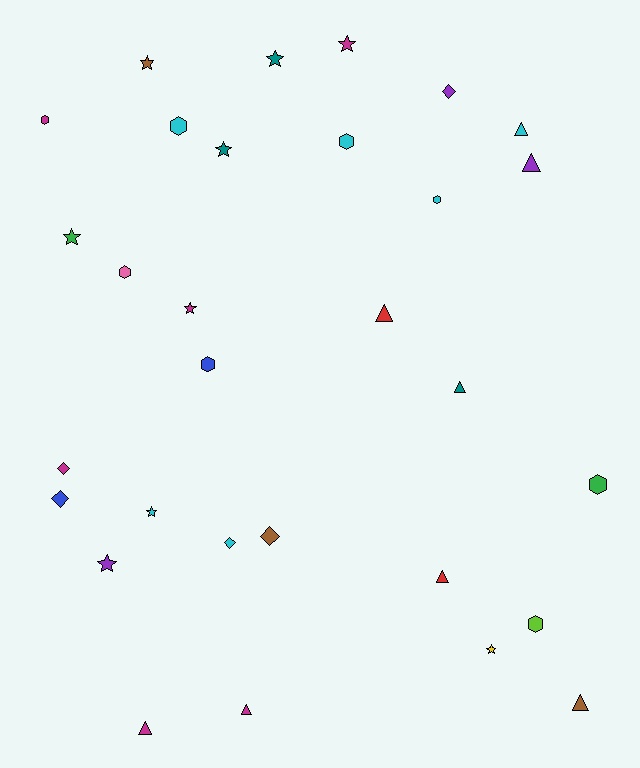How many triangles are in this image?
There are 8 triangles.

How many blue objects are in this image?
There are 2 blue objects.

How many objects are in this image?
There are 30 objects.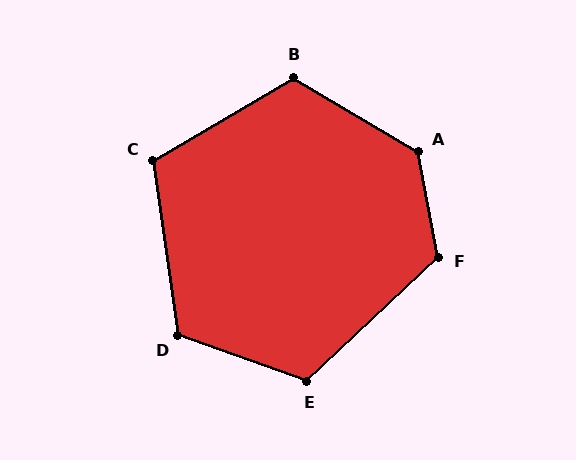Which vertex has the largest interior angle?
A, at approximately 131 degrees.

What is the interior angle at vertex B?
Approximately 119 degrees (obtuse).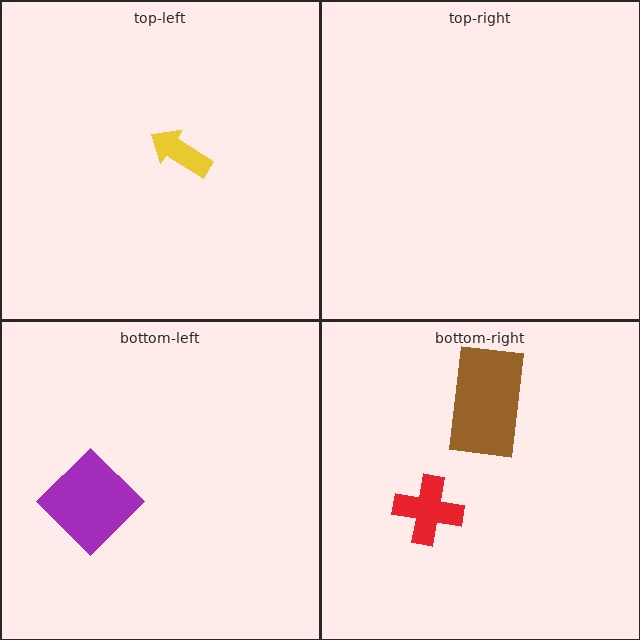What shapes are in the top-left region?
The yellow arrow.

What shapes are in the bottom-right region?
The red cross, the brown rectangle.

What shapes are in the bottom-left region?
The purple diamond.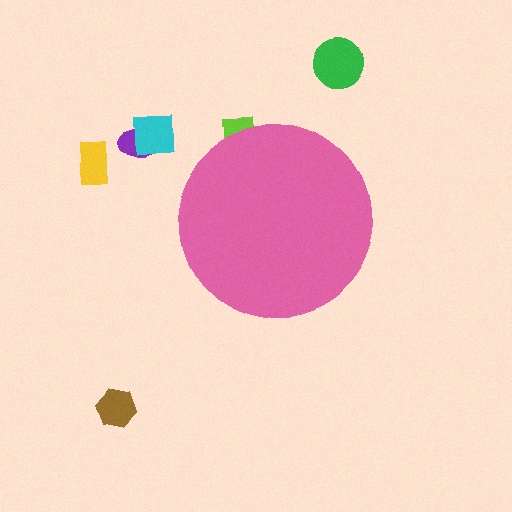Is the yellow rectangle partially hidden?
No, the yellow rectangle is fully visible.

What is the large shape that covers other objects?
A pink circle.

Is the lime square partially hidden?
Yes, the lime square is partially hidden behind the pink circle.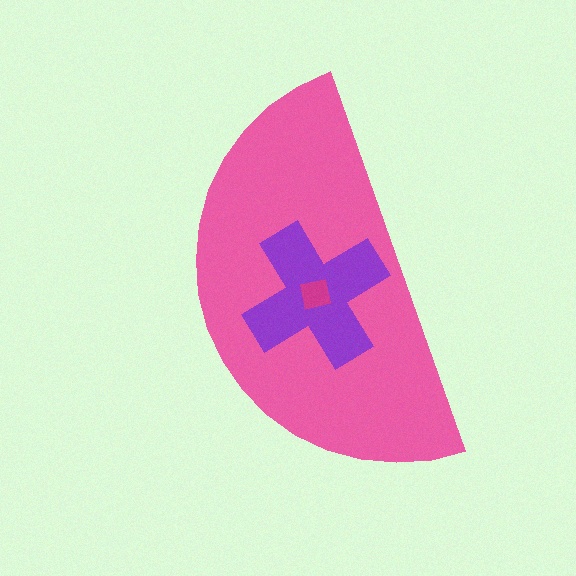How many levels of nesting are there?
3.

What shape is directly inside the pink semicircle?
The purple cross.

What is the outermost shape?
The pink semicircle.